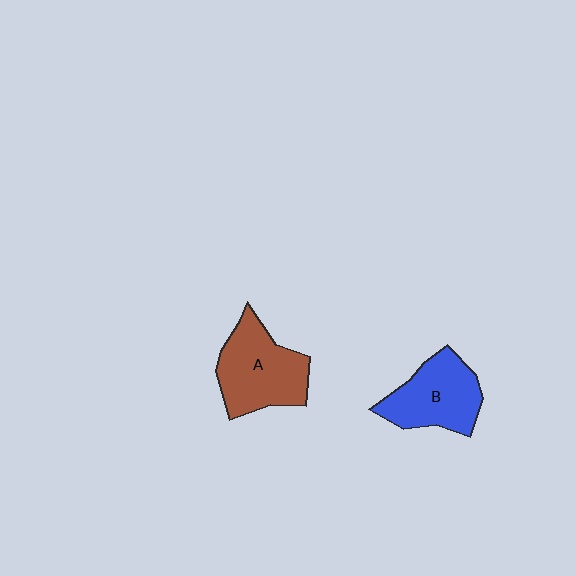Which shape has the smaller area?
Shape B (blue).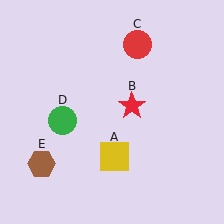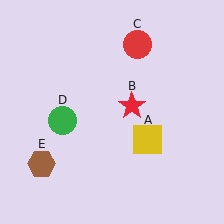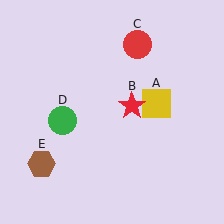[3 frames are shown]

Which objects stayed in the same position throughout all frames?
Red star (object B) and red circle (object C) and green circle (object D) and brown hexagon (object E) remained stationary.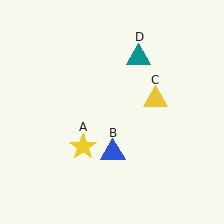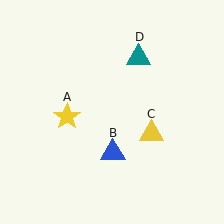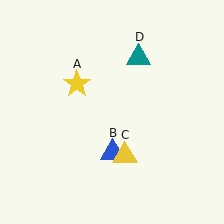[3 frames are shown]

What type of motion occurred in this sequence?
The yellow star (object A), yellow triangle (object C) rotated clockwise around the center of the scene.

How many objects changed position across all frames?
2 objects changed position: yellow star (object A), yellow triangle (object C).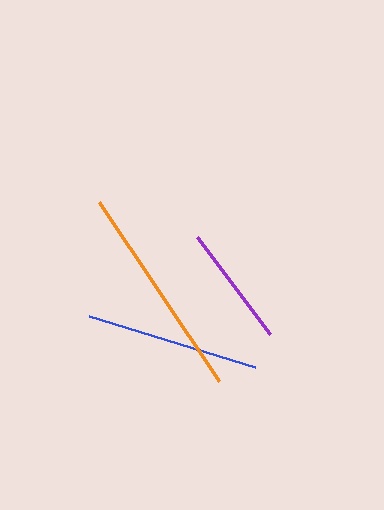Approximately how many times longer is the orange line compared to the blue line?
The orange line is approximately 1.2 times the length of the blue line.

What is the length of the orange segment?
The orange segment is approximately 215 pixels long.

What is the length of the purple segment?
The purple segment is approximately 121 pixels long.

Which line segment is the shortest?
The purple line is the shortest at approximately 121 pixels.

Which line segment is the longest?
The orange line is the longest at approximately 215 pixels.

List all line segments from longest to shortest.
From longest to shortest: orange, blue, purple.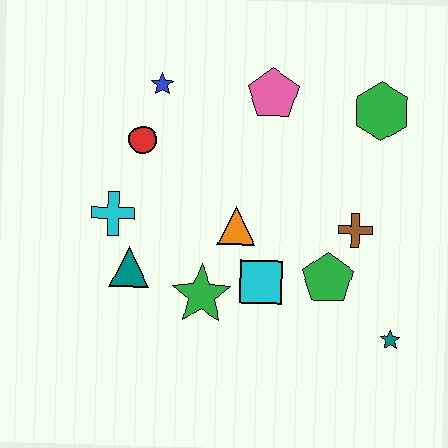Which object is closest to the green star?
The cyan square is closest to the green star.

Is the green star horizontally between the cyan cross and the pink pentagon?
Yes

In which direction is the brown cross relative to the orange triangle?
The brown cross is to the right of the orange triangle.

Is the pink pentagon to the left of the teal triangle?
No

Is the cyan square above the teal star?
Yes